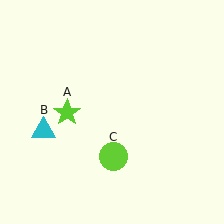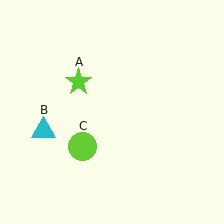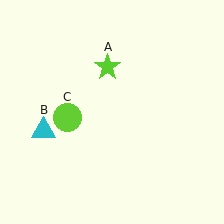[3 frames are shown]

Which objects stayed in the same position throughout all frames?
Cyan triangle (object B) remained stationary.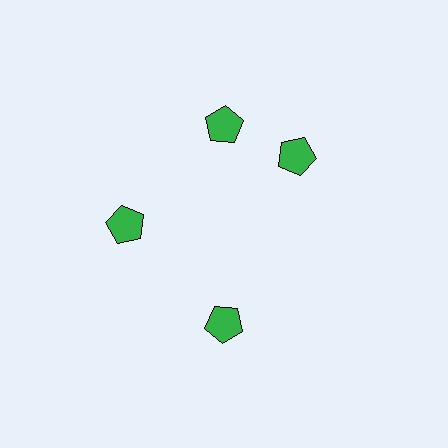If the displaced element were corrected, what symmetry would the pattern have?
It would have 4-fold rotational symmetry — the pattern would map onto itself every 90 degrees.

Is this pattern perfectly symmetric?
No. The 4 green pentagons are arranged in a ring, but one element near the 3 o'clock position is rotated out of alignment along the ring, breaking the 4-fold rotational symmetry.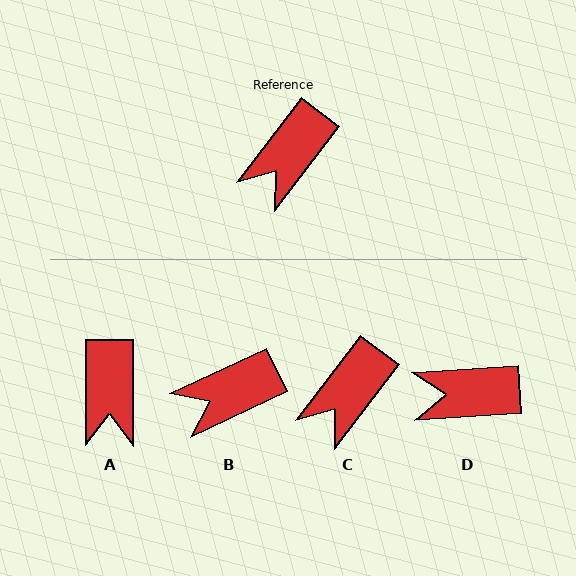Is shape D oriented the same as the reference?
No, it is off by about 49 degrees.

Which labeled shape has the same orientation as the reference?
C.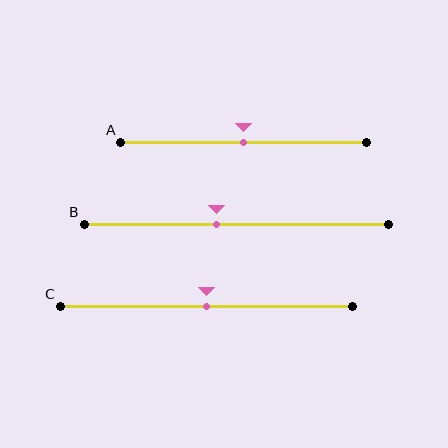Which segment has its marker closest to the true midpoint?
Segment A has its marker closest to the true midpoint.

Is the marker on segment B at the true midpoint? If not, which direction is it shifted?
No, the marker on segment B is shifted to the left by about 7% of the segment length.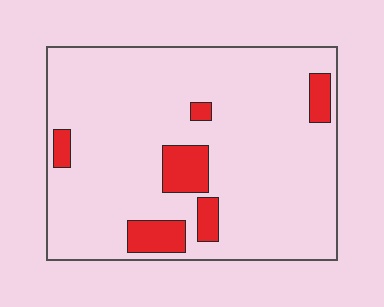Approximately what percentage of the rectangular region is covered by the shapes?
Approximately 10%.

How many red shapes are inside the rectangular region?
6.